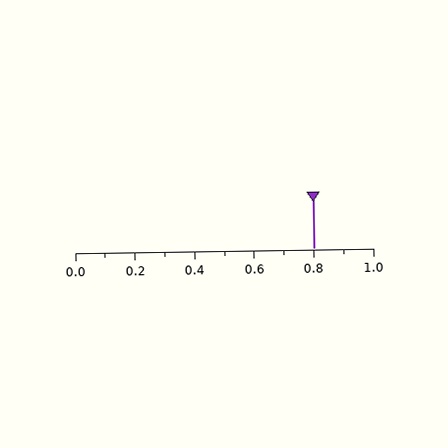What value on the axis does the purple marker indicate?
The marker indicates approximately 0.8.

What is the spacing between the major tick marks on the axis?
The major ticks are spaced 0.2 apart.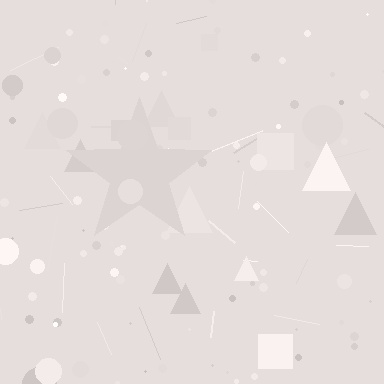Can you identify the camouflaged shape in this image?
The camouflaged shape is a star.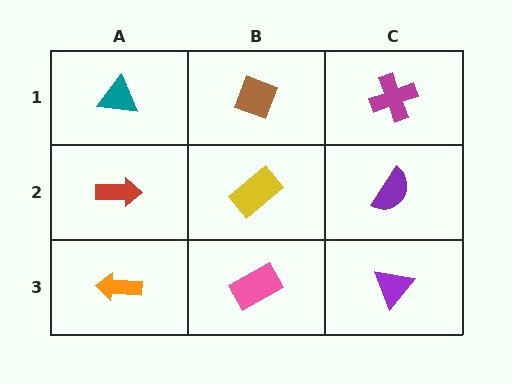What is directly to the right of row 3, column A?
A pink rectangle.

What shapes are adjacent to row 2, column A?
A teal triangle (row 1, column A), an orange arrow (row 3, column A), a yellow rectangle (row 2, column B).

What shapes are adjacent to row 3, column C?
A purple semicircle (row 2, column C), a pink rectangle (row 3, column B).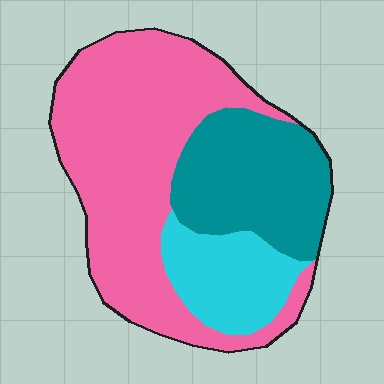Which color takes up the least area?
Cyan, at roughly 15%.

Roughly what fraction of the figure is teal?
Teal covers roughly 25% of the figure.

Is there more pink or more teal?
Pink.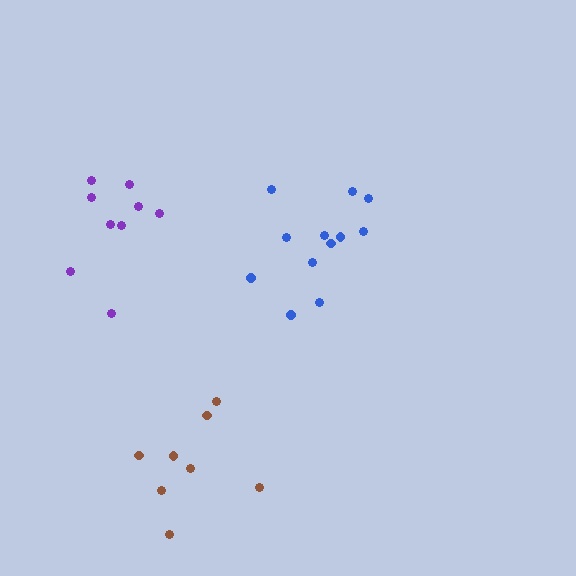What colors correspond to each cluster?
The clusters are colored: brown, blue, purple.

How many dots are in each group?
Group 1: 8 dots, Group 2: 12 dots, Group 3: 9 dots (29 total).